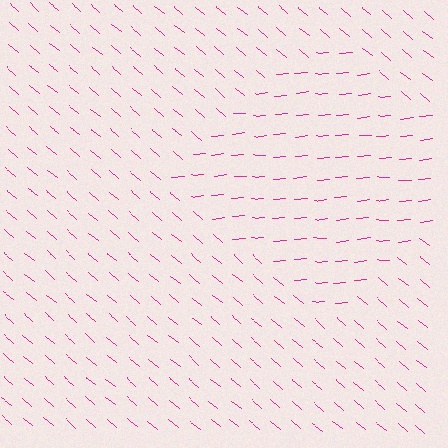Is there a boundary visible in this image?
Yes, there is a texture boundary formed by a change in line orientation.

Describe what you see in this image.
The image is filled with small magenta line segments. A diamond region in the image has lines oriented differently from the surrounding lines, creating a visible texture boundary.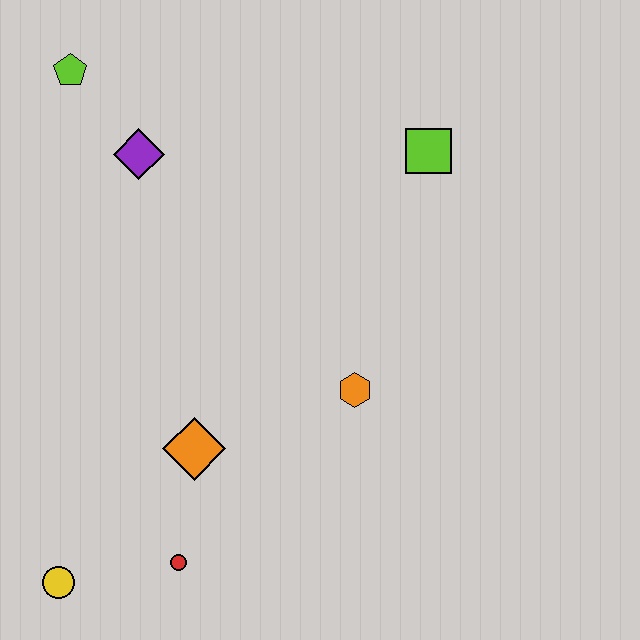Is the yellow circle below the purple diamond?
Yes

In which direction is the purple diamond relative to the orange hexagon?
The purple diamond is above the orange hexagon.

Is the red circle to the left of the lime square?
Yes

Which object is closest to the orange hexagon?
The orange diamond is closest to the orange hexagon.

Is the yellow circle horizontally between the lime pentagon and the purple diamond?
No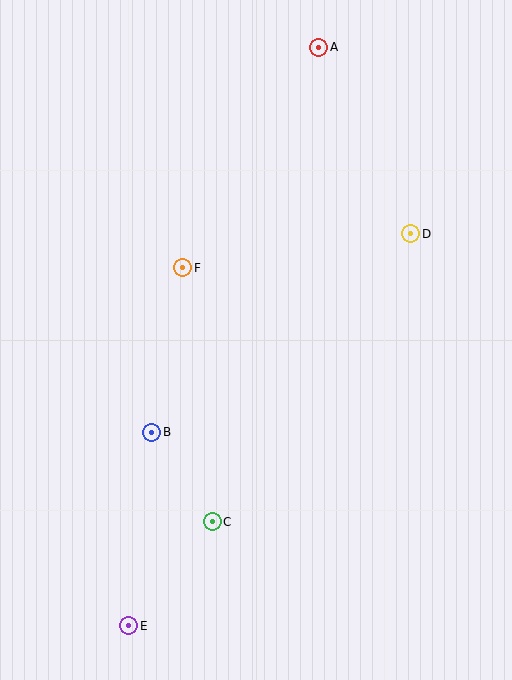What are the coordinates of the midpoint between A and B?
The midpoint between A and B is at (235, 240).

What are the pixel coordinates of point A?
Point A is at (319, 47).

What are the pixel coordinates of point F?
Point F is at (183, 268).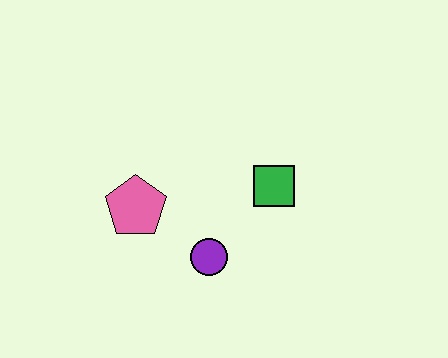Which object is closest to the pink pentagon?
The purple circle is closest to the pink pentagon.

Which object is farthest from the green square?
The pink pentagon is farthest from the green square.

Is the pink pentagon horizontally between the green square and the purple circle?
No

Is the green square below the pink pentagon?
No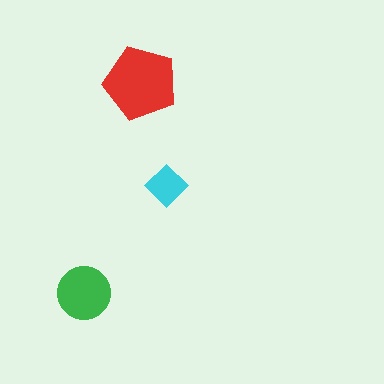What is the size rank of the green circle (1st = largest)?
2nd.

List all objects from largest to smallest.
The red pentagon, the green circle, the cyan diamond.